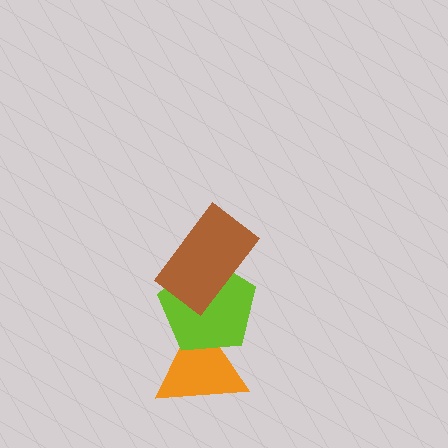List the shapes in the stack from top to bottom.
From top to bottom: the brown rectangle, the lime pentagon, the orange triangle.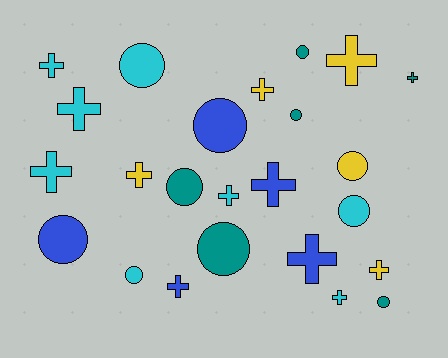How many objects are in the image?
There are 24 objects.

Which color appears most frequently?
Cyan, with 8 objects.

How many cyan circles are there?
There are 3 cyan circles.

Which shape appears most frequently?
Cross, with 13 objects.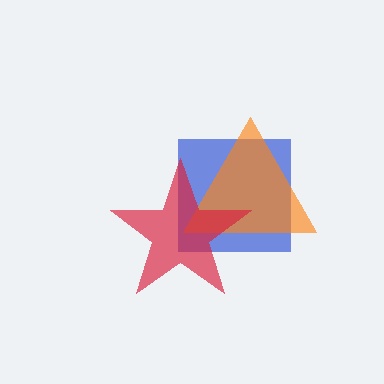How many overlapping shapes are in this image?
There are 3 overlapping shapes in the image.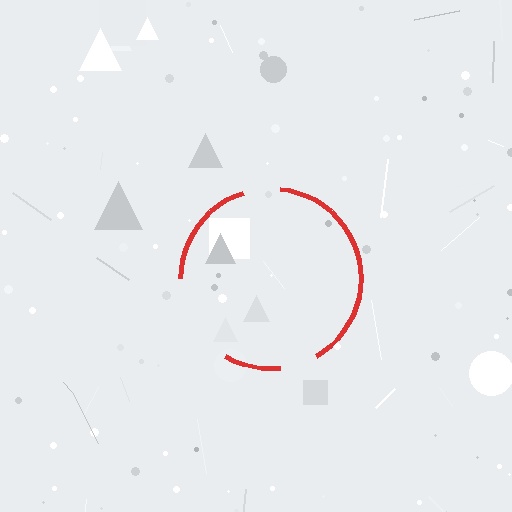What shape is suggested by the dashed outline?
The dashed outline suggests a circle.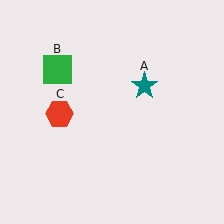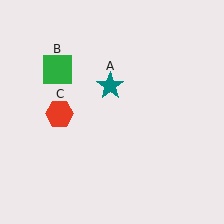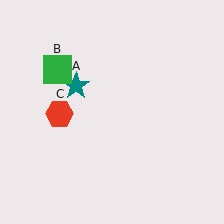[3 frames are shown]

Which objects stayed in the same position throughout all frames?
Green square (object B) and red hexagon (object C) remained stationary.